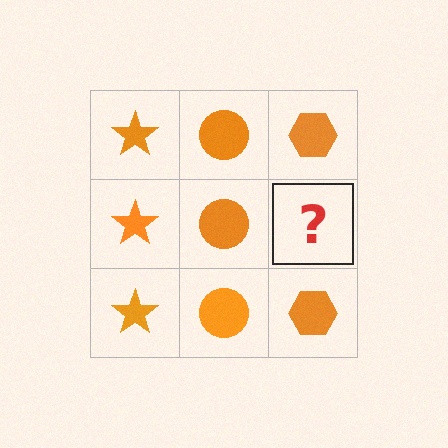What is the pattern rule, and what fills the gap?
The rule is that each column has a consistent shape. The gap should be filled with an orange hexagon.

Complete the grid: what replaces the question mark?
The question mark should be replaced with an orange hexagon.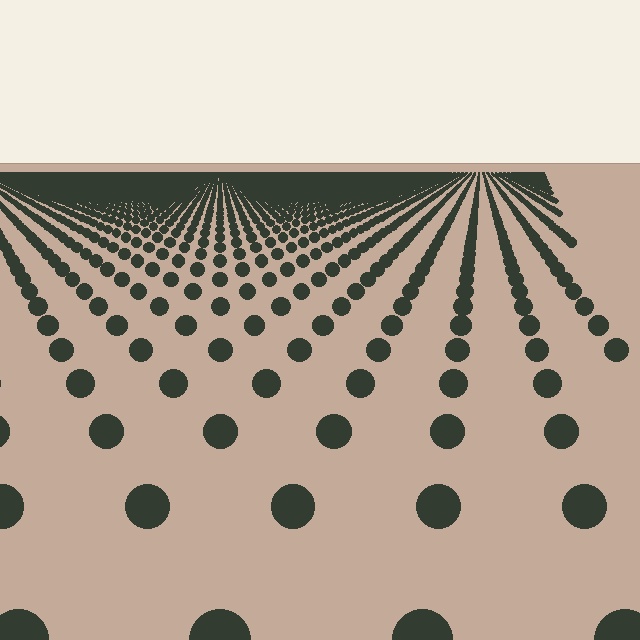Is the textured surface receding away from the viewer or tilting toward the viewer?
The surface is receding away from the viewer. Texture elements get smaller and denser toward the top.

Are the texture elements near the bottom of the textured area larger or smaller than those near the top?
Larger. Near the bottom, elements are closer to the viewer and appear at a bigger on-screen size.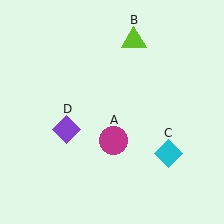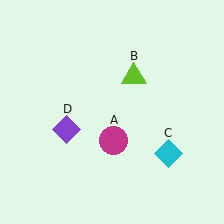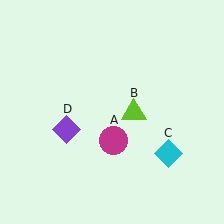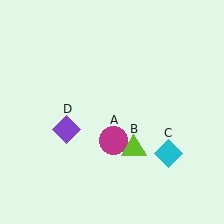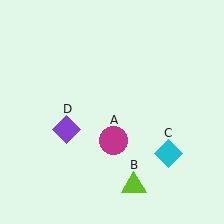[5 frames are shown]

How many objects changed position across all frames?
1 object changed position: lime triangle (object B).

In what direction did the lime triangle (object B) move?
The lime triangle (object B) moved down.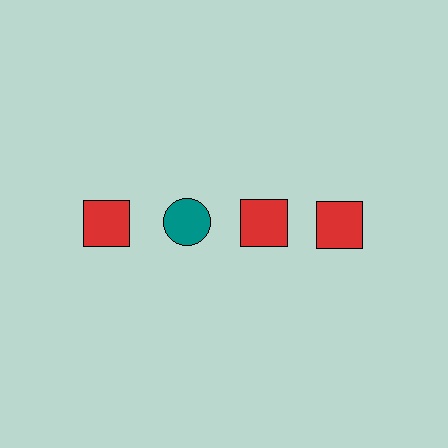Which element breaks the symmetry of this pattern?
The teal circle in the top row, second from left column breaks the symmetry. All other shapes are red squares.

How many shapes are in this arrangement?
There are 4 shapes arranged in a grid pattern.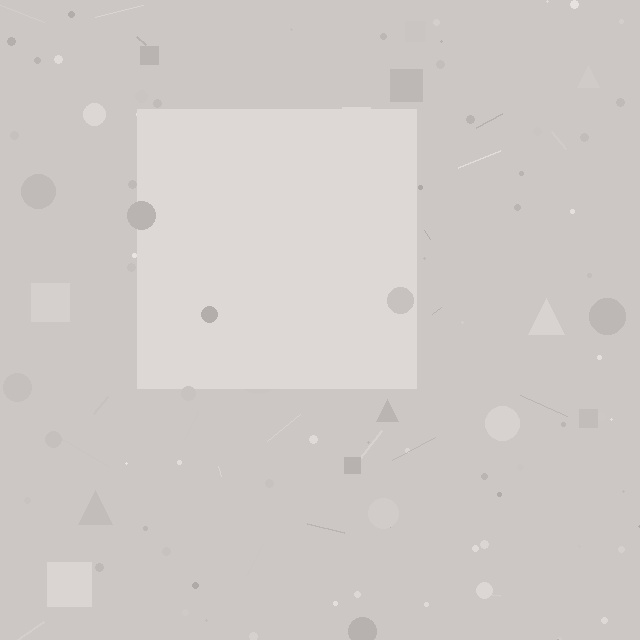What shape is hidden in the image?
A square is hidden in the image.